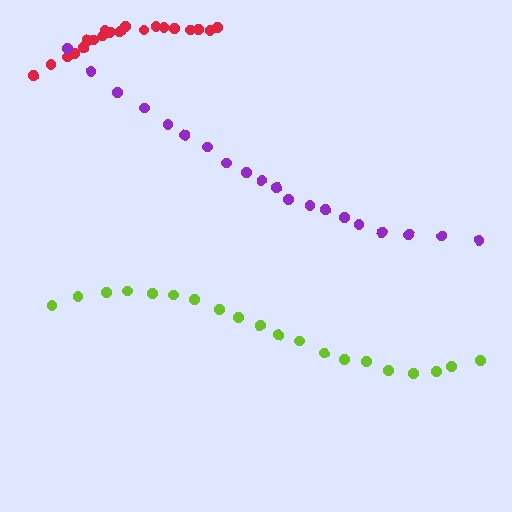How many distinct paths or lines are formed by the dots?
There are 3 distinct paths.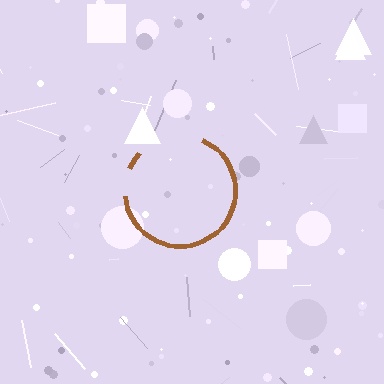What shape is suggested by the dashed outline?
The dashed outline suggests a circle.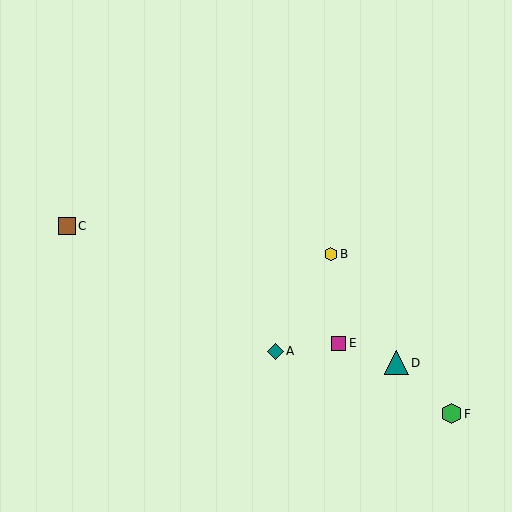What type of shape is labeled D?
Shape D is a teal triangle.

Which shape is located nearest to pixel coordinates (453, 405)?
The green hexagon (labeled F) at (451, 414) is nearest to that location.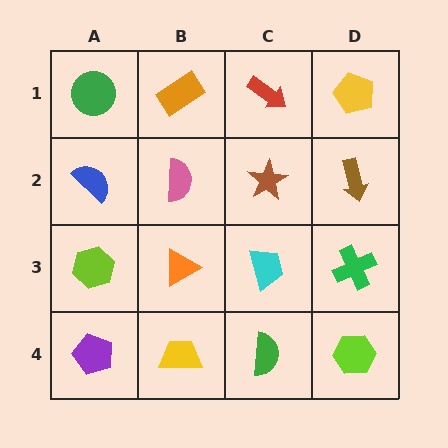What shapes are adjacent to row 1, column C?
A brown star (row 2, column C), an orange rectangle (row 1, column B), a yellow pentagon (row 1, column D).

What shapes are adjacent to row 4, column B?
An orange triangle (row 3, column B), a purple pentagon (row 4, column A), a green semicircle (row 4, column C).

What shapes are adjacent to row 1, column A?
A blue semicircle (row 2, column A), an orange rectangle (row 1, column B).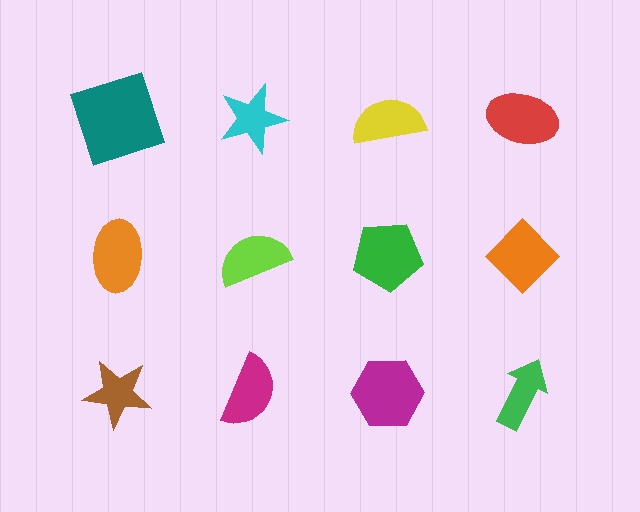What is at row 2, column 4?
An orange diamond.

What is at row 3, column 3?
A magenta hexagon.